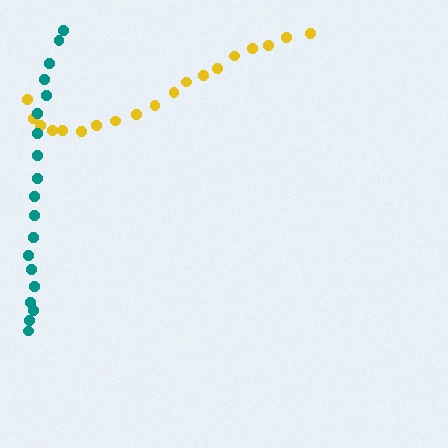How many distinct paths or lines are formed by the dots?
There are 2 distinct paths.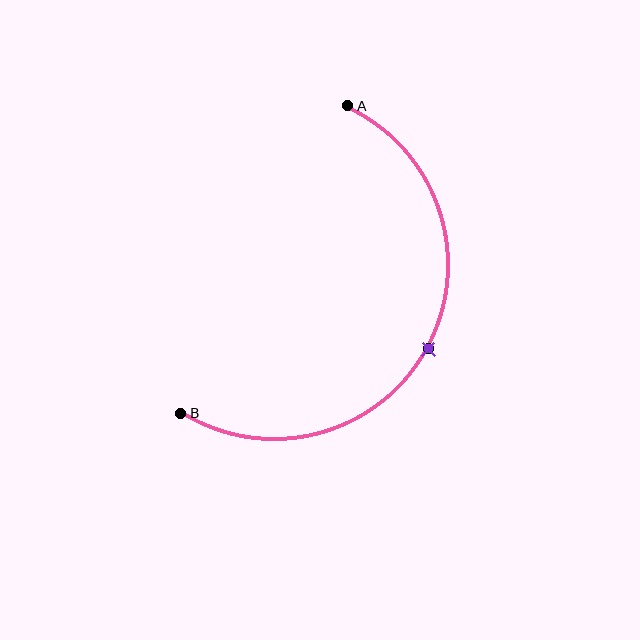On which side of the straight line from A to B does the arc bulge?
The arc bulges to the right of the straight line connecting A and B.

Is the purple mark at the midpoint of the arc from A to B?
Yes. The purple mark lies on the arc at equal arc-length from both A and B — it is the arc midpoint.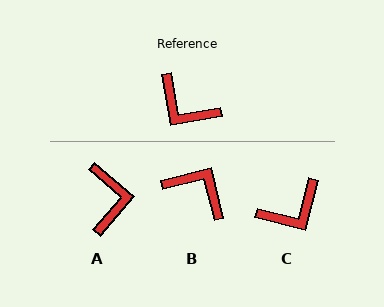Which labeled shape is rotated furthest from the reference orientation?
B, about 176 degrees away.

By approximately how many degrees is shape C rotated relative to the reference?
Approximately 66 degrees counter-clockwise.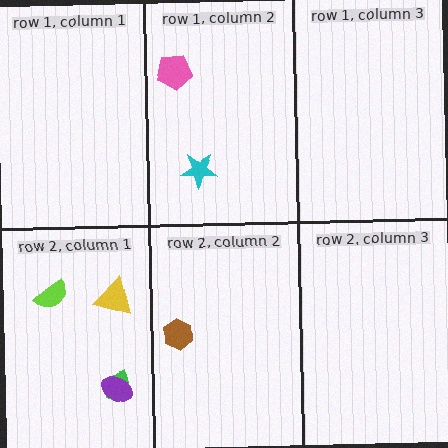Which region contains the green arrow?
The row 2, column 1 region.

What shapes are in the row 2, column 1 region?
The green arrow, the lime semicircle, the yellow triangle, the purple ellipse.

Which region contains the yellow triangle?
The row 2, column 1 region.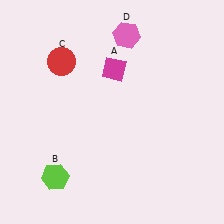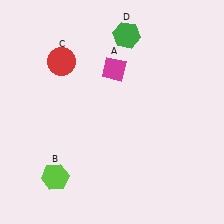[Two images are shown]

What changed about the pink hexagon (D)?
In Image 1, D is pink. In Image 2, it changed to green.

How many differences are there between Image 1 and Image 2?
There is 1 difference between the two images.